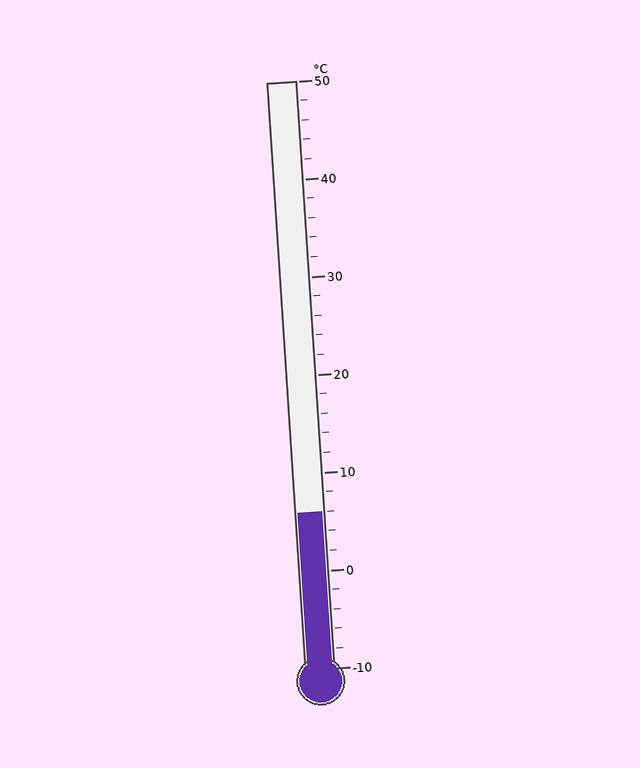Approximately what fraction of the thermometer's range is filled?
The thermometer is filled to approximately 25% of its range.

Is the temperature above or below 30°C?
The temperature is below 30°C.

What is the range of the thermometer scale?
The thermometer scale ranges from -10°C to 50°C.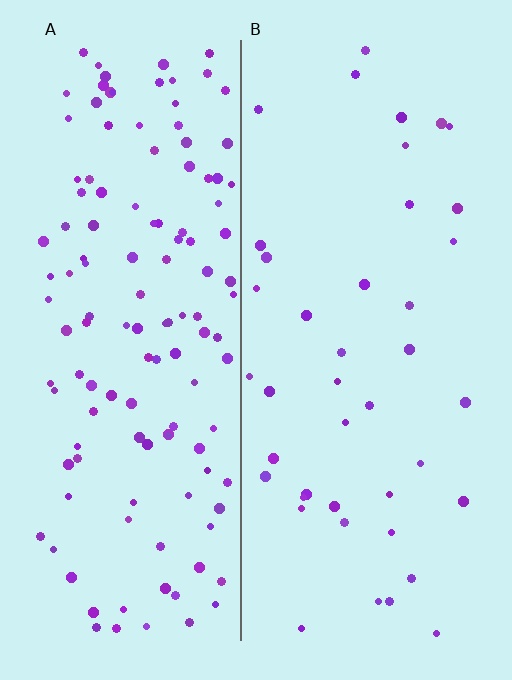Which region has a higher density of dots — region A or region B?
A (the left).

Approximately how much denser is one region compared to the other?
Approximately 3.1× — region A over region B.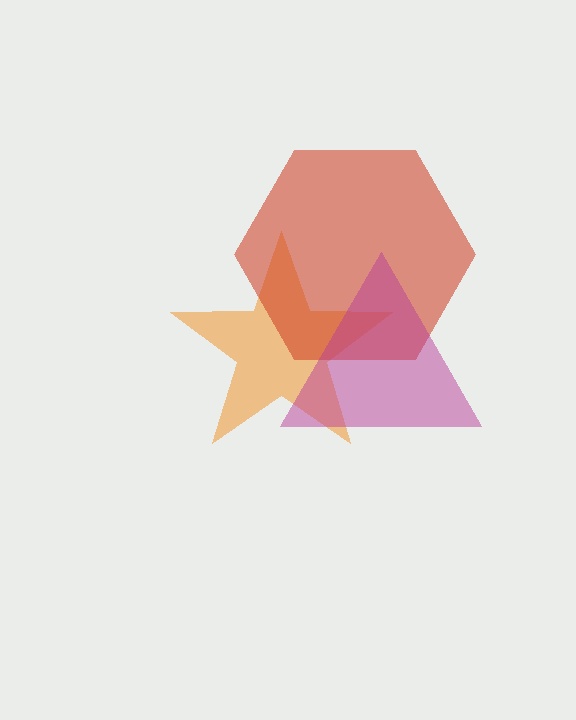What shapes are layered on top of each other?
The layered shapes are: an orange star, a red hexagon, a magenta triangle.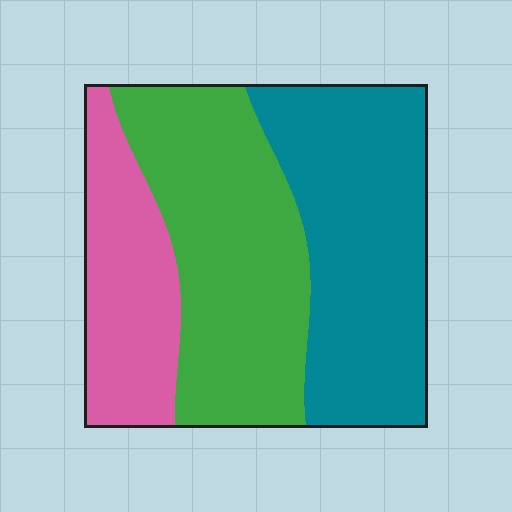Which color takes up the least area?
Pink, at roughly 20%.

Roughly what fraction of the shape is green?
Green takes up about two fifths (2/5) of the shape.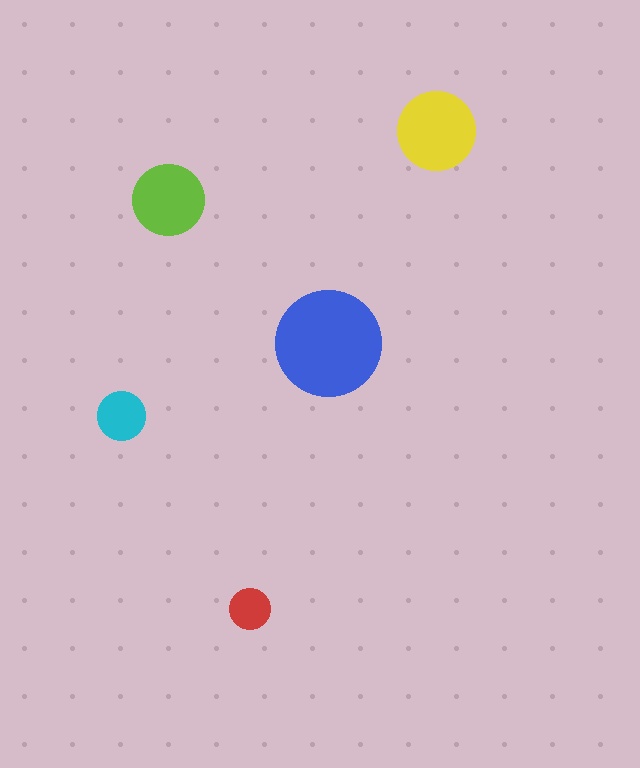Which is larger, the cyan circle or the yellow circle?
The yellow one.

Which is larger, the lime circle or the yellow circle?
The yellow one.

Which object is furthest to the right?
The yellow circle is rightmost.